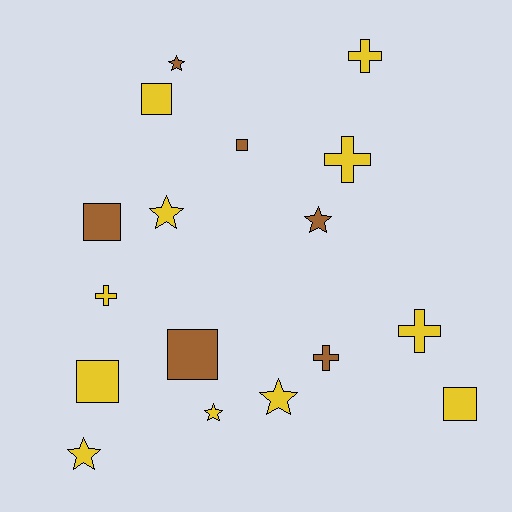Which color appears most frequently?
Yellow, with 11 objects.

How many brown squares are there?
There are 3 brown squares.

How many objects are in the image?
There are 17 objects.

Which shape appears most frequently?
Star, with 6 objects.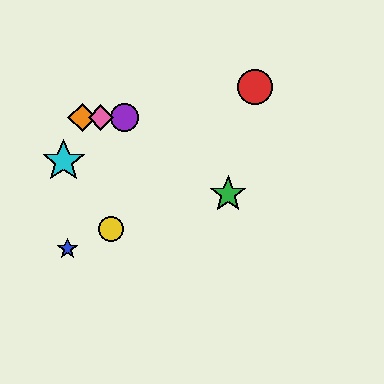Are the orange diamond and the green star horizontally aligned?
No, the orange diamond is at y≈118 and the green star is at y≈194.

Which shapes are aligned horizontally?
The purple circle, the orange diamond, the pink diamond are aligned horizontally.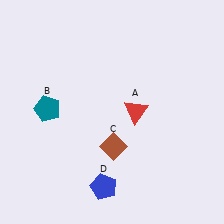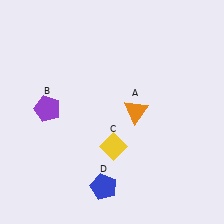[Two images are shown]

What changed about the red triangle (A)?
In Image 1, A is red. In Image 2, it changed to orange.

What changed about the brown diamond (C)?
In Image 1, C is brown. In Image 2, it changed to yellow.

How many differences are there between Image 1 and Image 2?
There are 3 differences between the two images.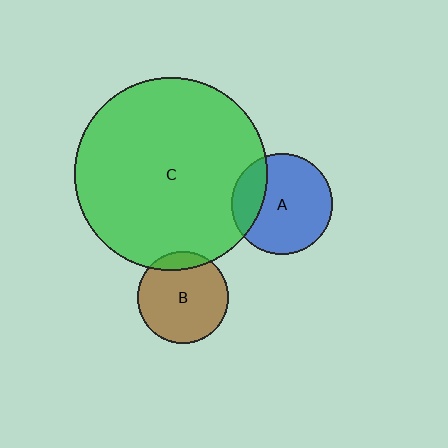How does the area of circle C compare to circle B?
Approximately 4.5 times.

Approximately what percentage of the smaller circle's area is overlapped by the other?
Approximately 25%.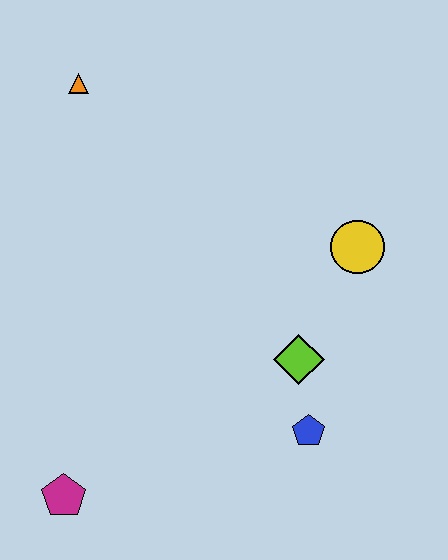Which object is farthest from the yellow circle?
The magenta pentagon is farthest from the yellow circle.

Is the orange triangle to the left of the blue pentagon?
Yes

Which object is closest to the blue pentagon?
The lime diamond is closest to the blue pentagon.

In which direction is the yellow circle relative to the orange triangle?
The yellow circle is to the right of the orange triangle.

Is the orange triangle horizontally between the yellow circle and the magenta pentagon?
Yes